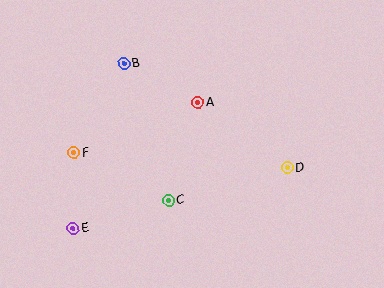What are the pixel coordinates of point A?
Point A is at (198, 103).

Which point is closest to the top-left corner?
Point B is closest to the top-left corner.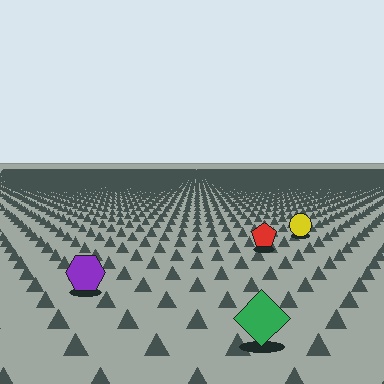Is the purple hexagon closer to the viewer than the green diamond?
No. The green diamond is closer — you can tell from the texture gradient: the ground texture is coarser near it.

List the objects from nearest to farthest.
From nearest to farthest: the green diamond, the purple hexagon, the red pentagon, the yellow circle.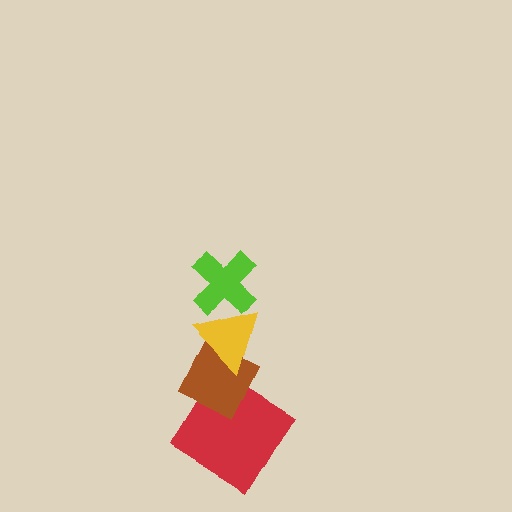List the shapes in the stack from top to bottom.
From top to bottom: the lime cross, the yellow triangle, the brown diamond, the red diamond.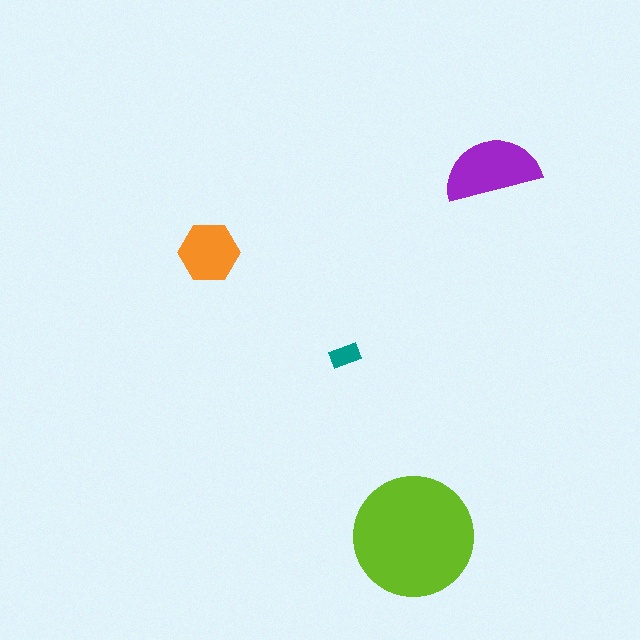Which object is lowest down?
The lime circle is bottommost.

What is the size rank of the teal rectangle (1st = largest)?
4th.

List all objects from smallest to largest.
The teal rectangle, the orange hexagon, the purple semicircle, the lime circle.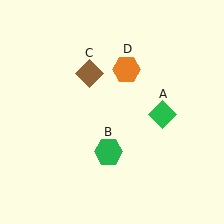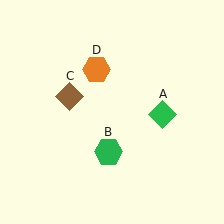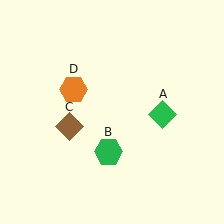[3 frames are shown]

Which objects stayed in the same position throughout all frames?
Green diamond (object A) and green hexagon (object B) remained stationary.